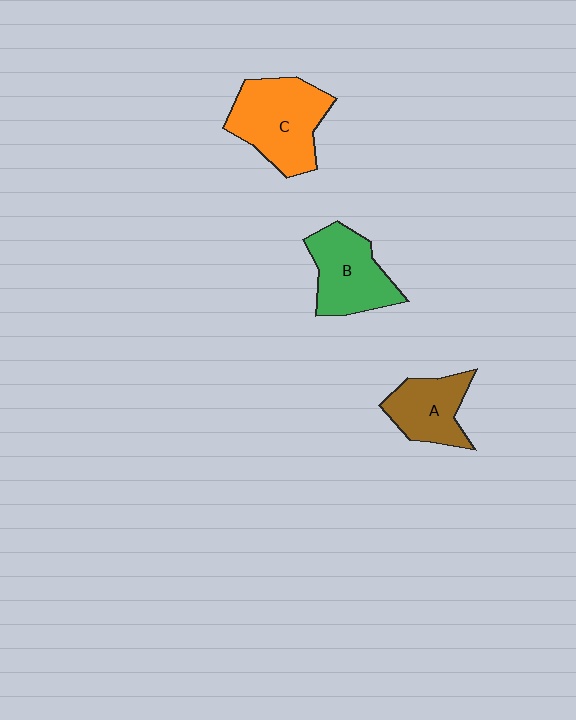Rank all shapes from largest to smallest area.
From largest to smallest: C (orange), B (green), A (brown).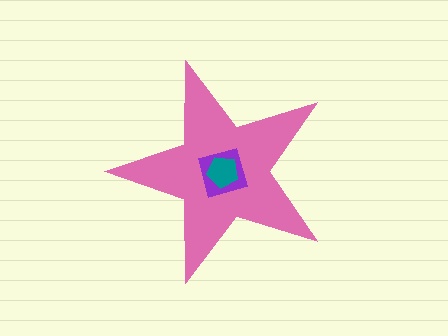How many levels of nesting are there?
3.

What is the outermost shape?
The pink star.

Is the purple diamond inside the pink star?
Yes.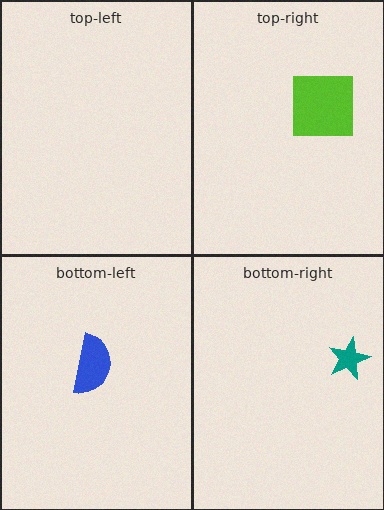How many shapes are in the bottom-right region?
1.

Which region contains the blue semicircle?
The bottom-left region.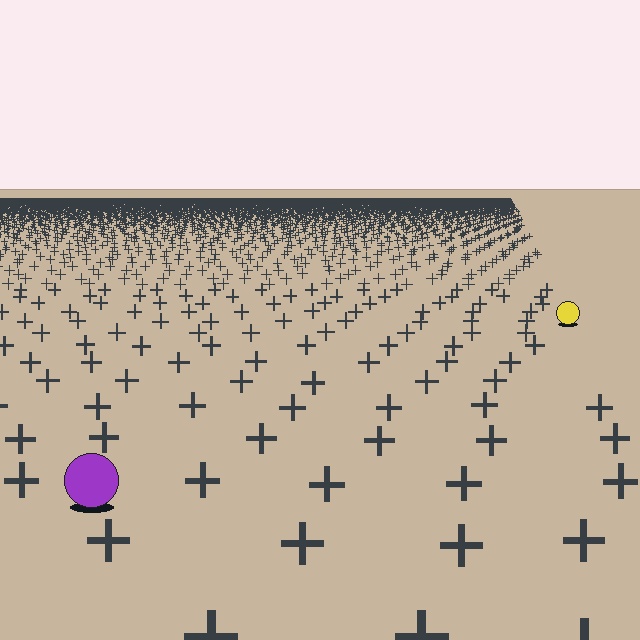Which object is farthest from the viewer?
The yellow circle is farthest from the viewer. It appears smaller and the ground texture around it is denser.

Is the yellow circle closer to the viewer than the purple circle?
No. The purple circle is closer — you can tell from the texture gradient: the ground texture is coarser near it.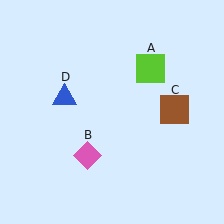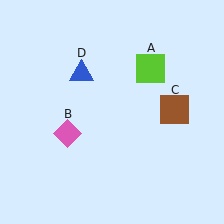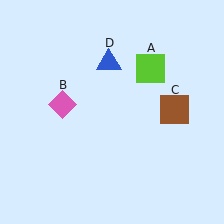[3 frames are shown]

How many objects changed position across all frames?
2 objects changed position: pink diamond (object B), blue triangle (object D).